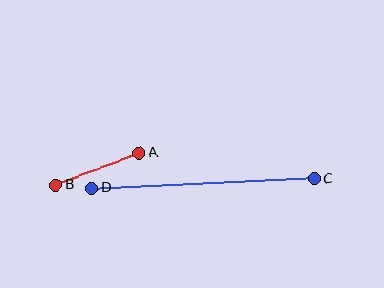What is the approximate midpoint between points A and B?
The midpoint is at approximately (97, 169) pixels.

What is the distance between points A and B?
The distance is approximately 89 pixels.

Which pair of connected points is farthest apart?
Points C and D are farthest apart.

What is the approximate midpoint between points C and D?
The midpoint is at approximately (203, 183) pixels.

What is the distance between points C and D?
The distance is approximately 223 pixels.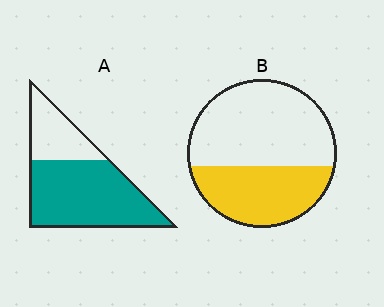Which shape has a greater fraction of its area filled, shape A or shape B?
Shape A.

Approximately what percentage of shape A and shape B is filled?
A is approximately 70% and B is approximately 40%.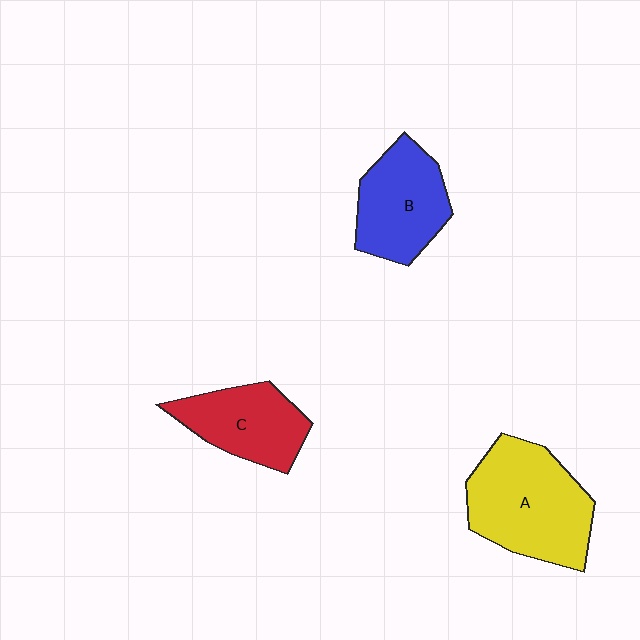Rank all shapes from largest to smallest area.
From largest to smallest: A (yellow), B (blue), C (red).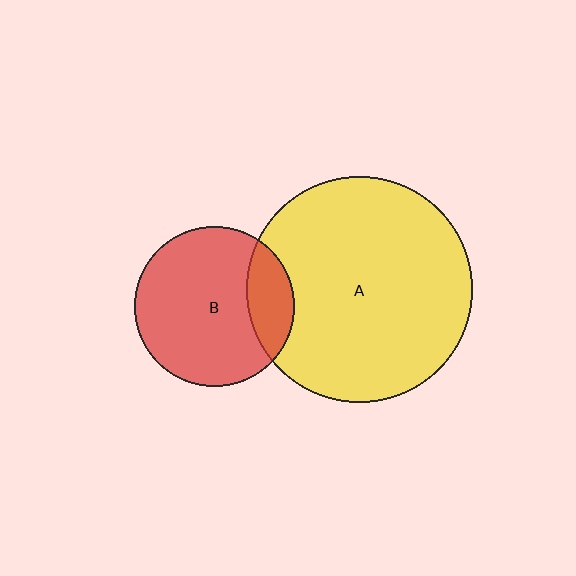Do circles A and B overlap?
Yes.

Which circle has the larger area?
Circle A (yellow).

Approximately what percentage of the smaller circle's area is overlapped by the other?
Approximately 20%.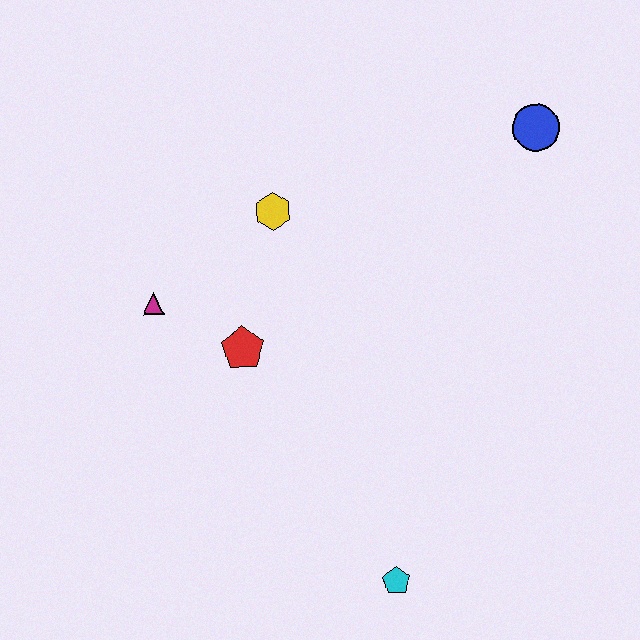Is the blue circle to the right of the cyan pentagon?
Yes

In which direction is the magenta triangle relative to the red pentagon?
The magenta triangle is to the left of the red pentagon.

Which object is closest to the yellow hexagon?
The red pentagon is closest to the yellow hexagon.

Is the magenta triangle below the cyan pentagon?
No